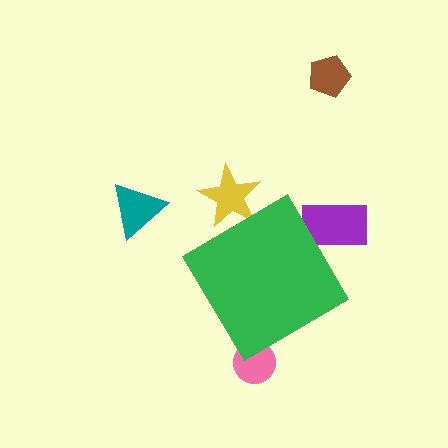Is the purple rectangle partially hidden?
Yes, the purple rectangle is partially hidden behind the green diamond.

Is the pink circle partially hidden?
Yes, the pink circle is partially hidden behind the green diamond.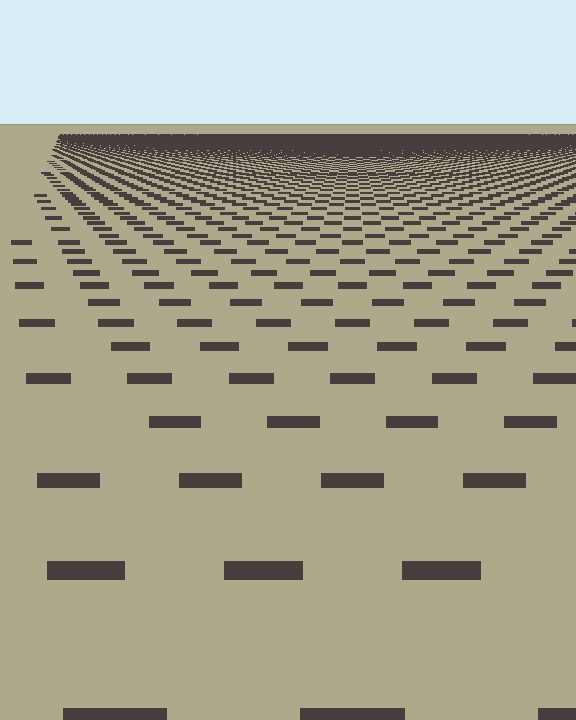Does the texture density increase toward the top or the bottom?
Density increases toward the top.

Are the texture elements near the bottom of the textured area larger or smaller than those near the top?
Larger. Near the bottom, elements are closer to the viewer and appear at a bigger on-screen size.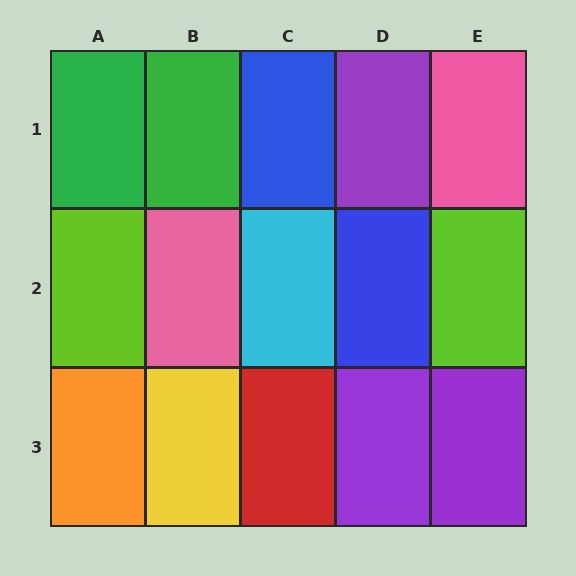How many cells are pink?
2 cells are pink.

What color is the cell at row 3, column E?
Purple.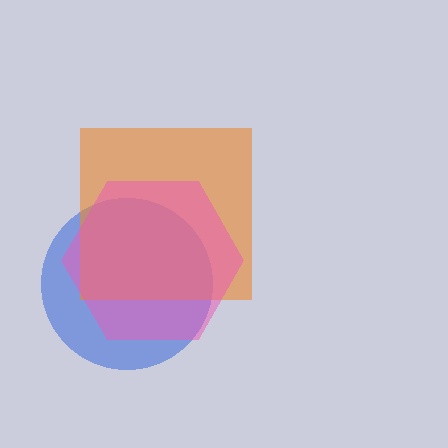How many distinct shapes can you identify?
There are 3 distinct shapes: a blue circle, an orange square, a pink hexagon.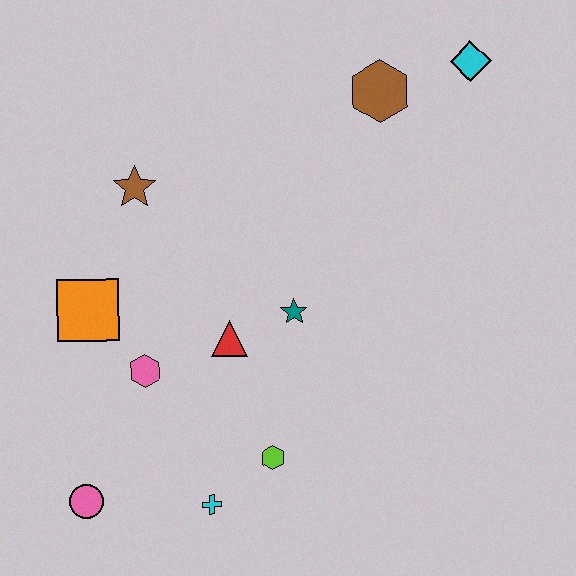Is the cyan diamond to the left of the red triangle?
No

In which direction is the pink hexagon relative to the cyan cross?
The pink hexagon is above the cyan cross.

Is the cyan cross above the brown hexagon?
No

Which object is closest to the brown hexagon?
The cyan diamond is closest to the brown hexagon.